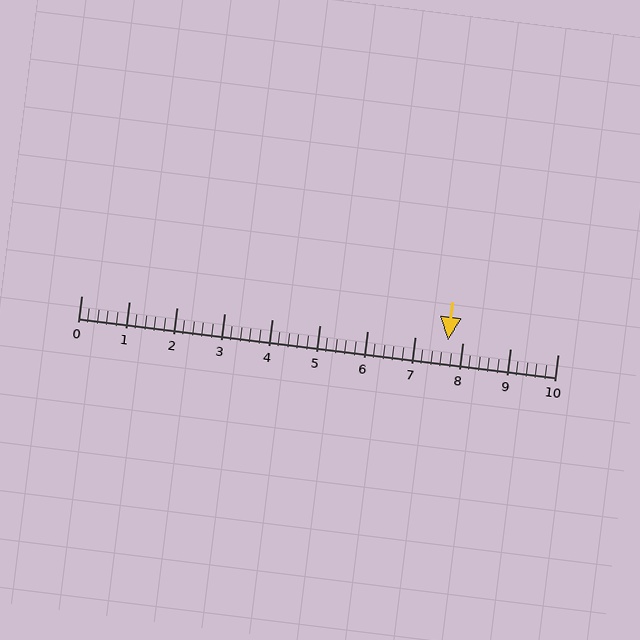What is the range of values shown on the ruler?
The ruler shows values from 0 to 10.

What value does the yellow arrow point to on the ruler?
The yellow arrow points to approximately 7.7.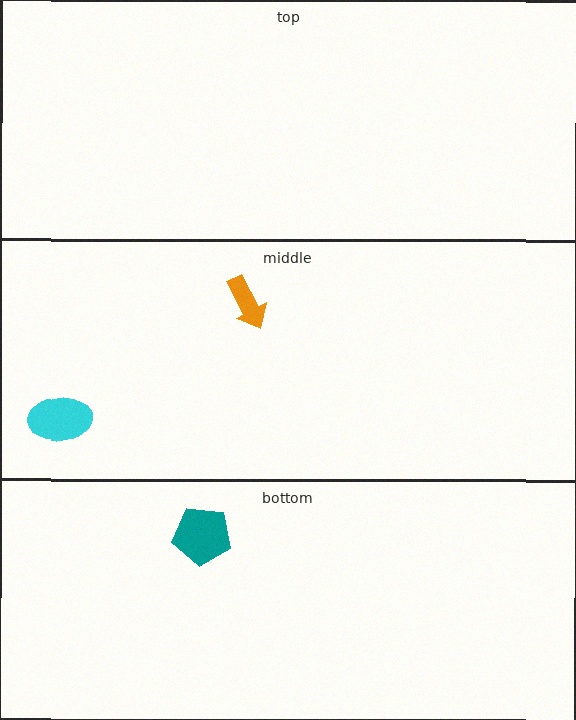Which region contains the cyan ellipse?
The middle region.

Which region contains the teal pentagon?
The bottom region.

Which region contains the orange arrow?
The middle region.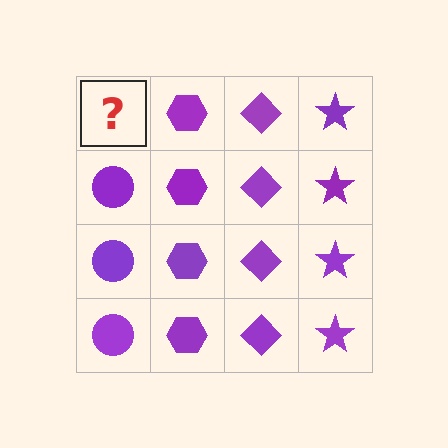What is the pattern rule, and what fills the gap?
The rule is that each column has a consistent shape. The gap should be filled with a purple circle.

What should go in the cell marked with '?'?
The missing cell should contain a purple circle.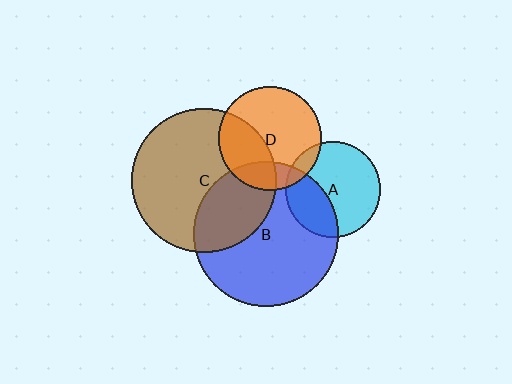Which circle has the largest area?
Circle B (blue).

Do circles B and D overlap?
Yes.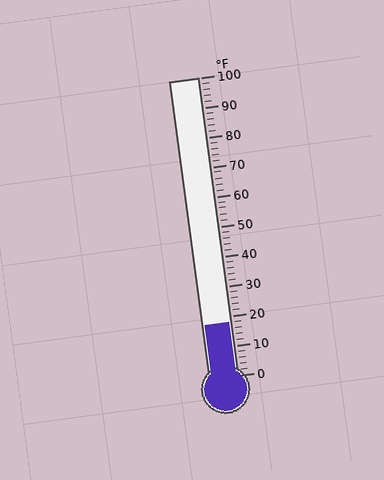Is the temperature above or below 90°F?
The temperature is below 90°F.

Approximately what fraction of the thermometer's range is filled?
The thermometer is filled to approximately 20% of its range.